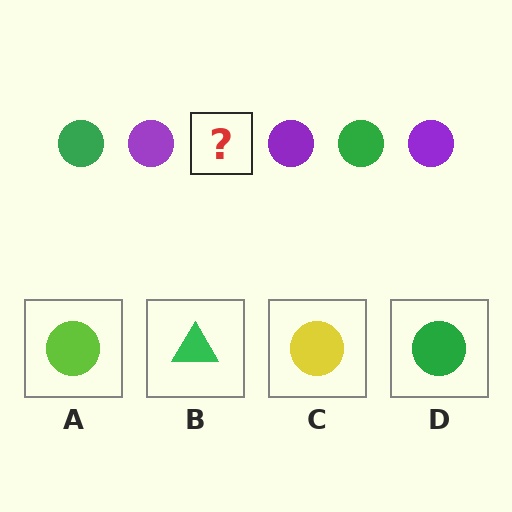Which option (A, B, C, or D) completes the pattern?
D.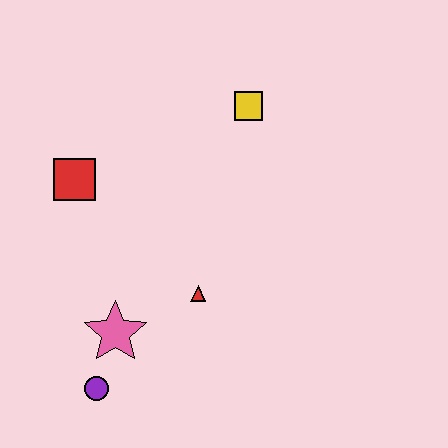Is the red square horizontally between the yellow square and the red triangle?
No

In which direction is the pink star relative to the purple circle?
The pink star is above the purple circle.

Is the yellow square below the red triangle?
No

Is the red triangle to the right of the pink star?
Yes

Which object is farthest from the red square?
The purple circle is farthest from the red square.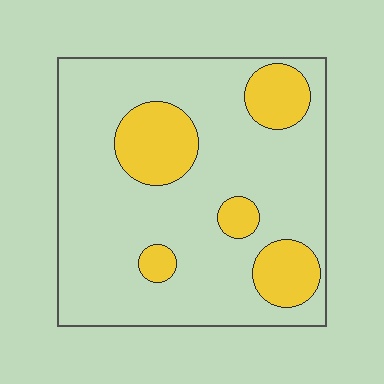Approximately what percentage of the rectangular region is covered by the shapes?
Approximately 20%.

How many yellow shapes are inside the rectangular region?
5.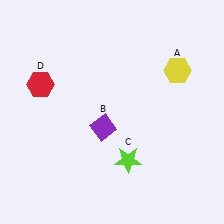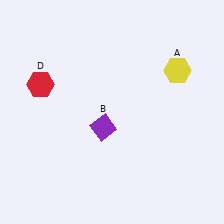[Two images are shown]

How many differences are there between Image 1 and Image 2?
There is 1 difference between the two images.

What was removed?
The lime star (C) was removed in Image 2.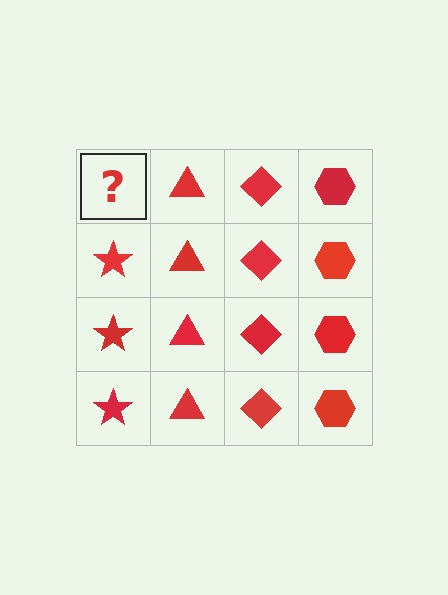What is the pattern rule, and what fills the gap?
The rule is that each column has a consistent shape. The gap should be filled with a red star.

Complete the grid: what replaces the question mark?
The question mark should be replaced with a red star.